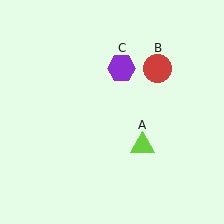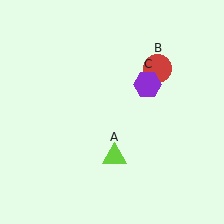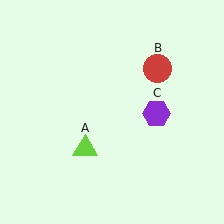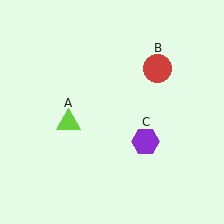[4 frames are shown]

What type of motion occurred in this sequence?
The lime triangle (object A), purple hexagon (object C) rotated clockwise around the center of the scene.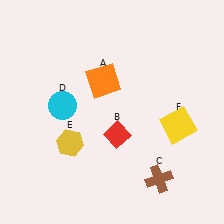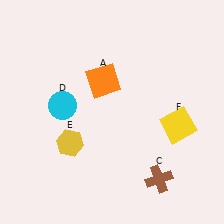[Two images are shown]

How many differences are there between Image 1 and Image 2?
There is 1 difference between the two images.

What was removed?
The red diamond (B) was removed in Image 2.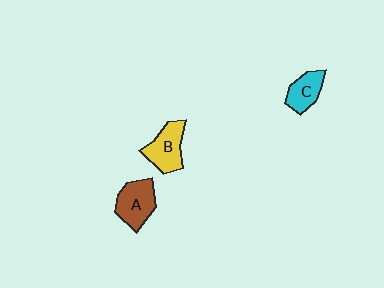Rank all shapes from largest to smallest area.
From largest to smallest: A (brown), B (yellow), C (cyan).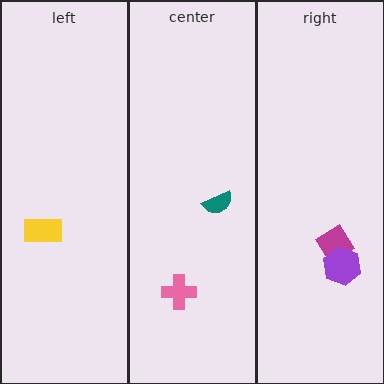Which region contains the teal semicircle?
The center region.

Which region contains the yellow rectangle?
The left region.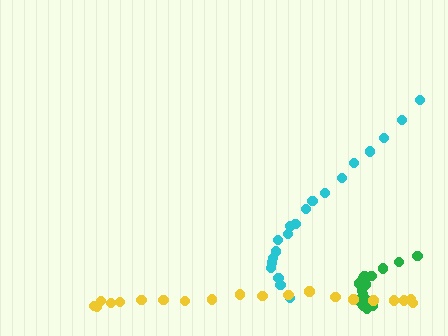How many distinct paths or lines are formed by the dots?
There are 3 distinct paths.